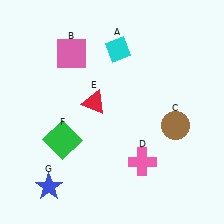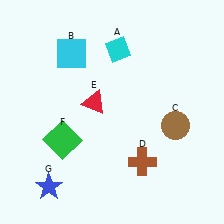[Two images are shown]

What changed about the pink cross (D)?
In Image 1, D is pink. In Image 2, it changed to brown.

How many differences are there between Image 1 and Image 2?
There are 2 differences between the two images.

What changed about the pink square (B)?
In Image 1, B is pink. In Image 2, it changed to cyan.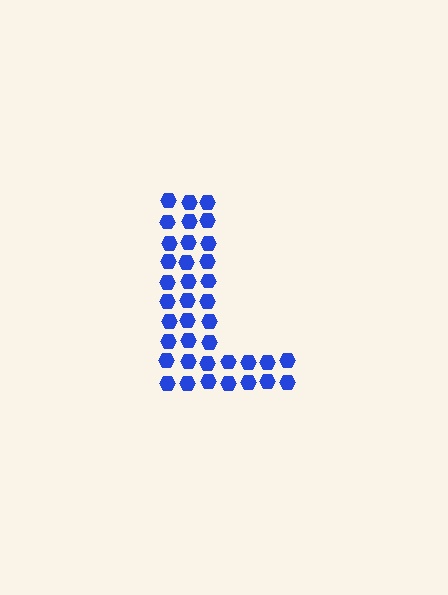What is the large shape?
The large shape is the letter L.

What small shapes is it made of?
It is made of small hexagons.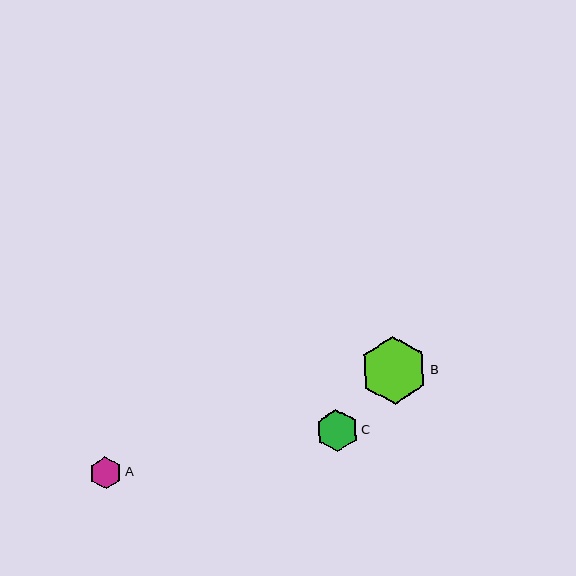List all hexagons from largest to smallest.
From largest to smallest: B, C, A.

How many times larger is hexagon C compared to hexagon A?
Hexagon C is approximately 1.3 times the size of hexagon A.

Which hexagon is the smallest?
Hexagon A is the smallest with a size of approximately 32 pixels.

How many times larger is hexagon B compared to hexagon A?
Hexagon B is approximately 2.1 times the size of hexagon A.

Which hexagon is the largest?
Hexagon B is the largest with a size of approximately 68 pixels.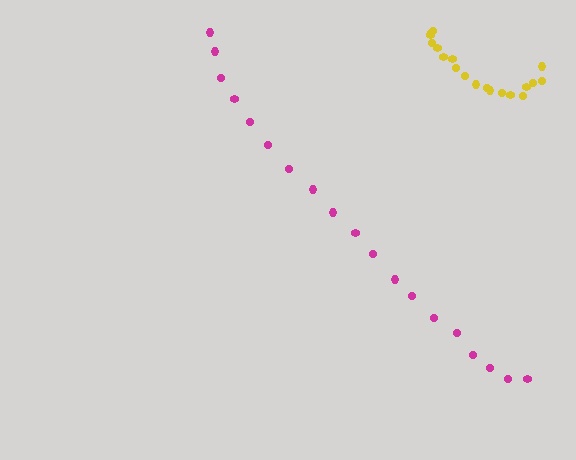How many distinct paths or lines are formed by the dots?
There are 2 distinct paths.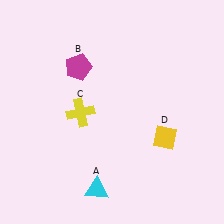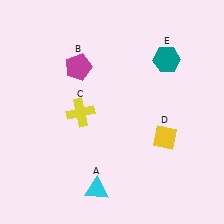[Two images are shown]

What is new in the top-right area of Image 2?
A teal hexagon (E) was added in the top-right area of Image 2.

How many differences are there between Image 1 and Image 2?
There is 1 difference between the two images.